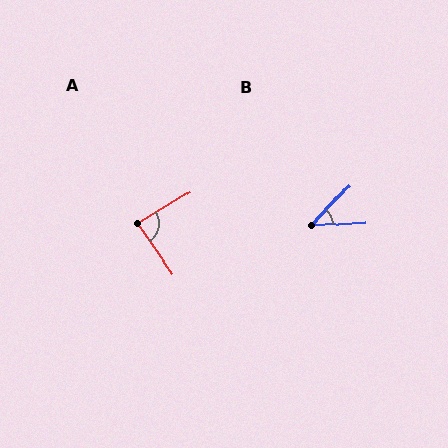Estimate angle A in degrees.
Approximately 86 degrees.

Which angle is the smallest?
B, at approximately 43 degrees.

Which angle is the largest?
A, at approximately 86 degrees.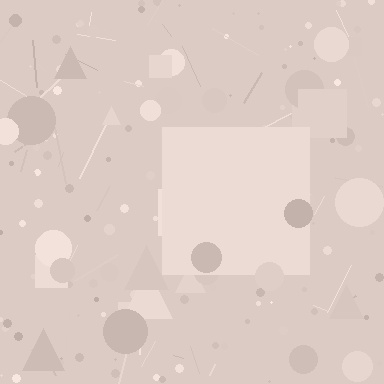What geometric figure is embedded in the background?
A square is embedded in the background.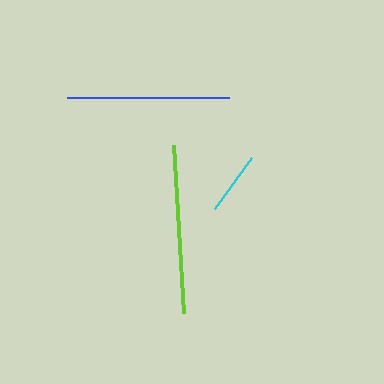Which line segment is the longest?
The lime line is the longest at approximately 168 pixels.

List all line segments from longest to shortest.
From longest to shortest: lime, blue, cyan.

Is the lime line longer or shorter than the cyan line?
The lime line is longer than the cyan line.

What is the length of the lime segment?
The lime segment is approximately 168 pixels long.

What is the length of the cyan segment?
The cyan segment is approximately 63 pixels long.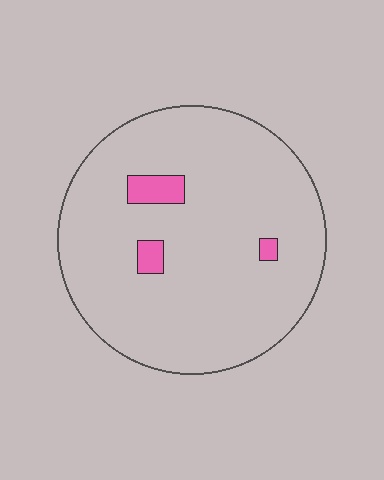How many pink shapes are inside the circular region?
3.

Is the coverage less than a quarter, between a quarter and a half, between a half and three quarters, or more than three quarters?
Less than a quarter.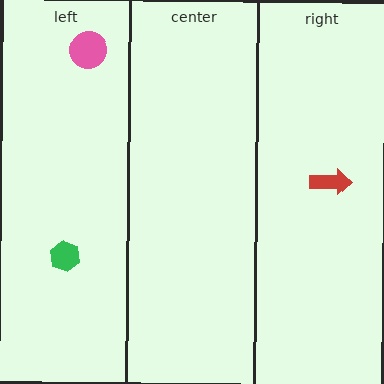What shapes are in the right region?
The red arrow.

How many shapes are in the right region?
1.